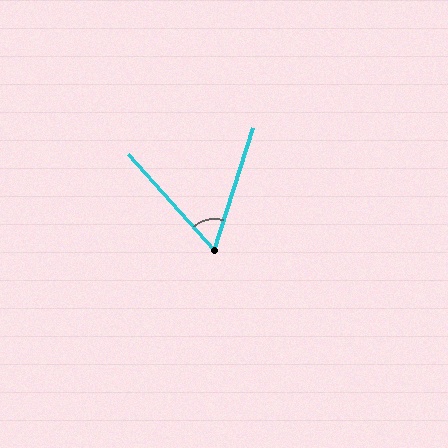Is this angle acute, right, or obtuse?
It is acute.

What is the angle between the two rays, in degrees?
Approximately 59 degrees.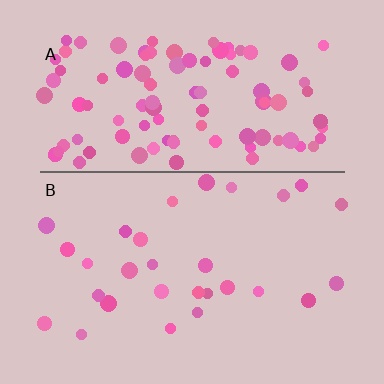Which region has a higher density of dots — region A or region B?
A (the top).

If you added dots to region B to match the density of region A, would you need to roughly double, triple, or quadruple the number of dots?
Approximately quadruple.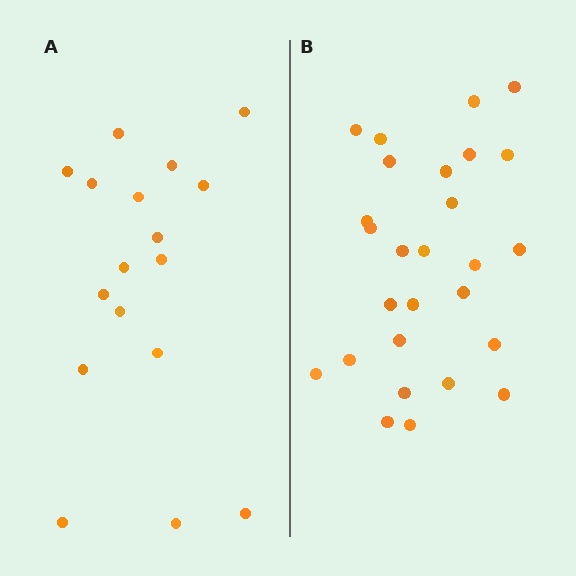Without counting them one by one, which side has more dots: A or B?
Region B (the right region) has more dots.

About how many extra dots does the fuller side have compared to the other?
Region B has roughly 10 or so more dots than region A.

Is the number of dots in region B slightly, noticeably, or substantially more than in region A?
Region B has substantially more. The ratio is roughly 1.6 to 1.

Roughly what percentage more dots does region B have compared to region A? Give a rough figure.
About 60% more.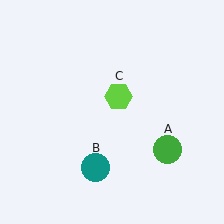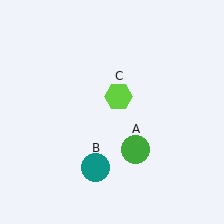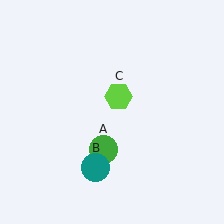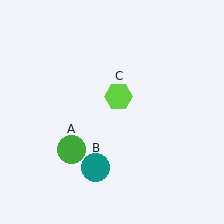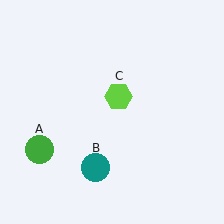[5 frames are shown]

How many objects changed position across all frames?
1 object changed position: green circle (object A).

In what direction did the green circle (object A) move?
The green circle (object A) moved left.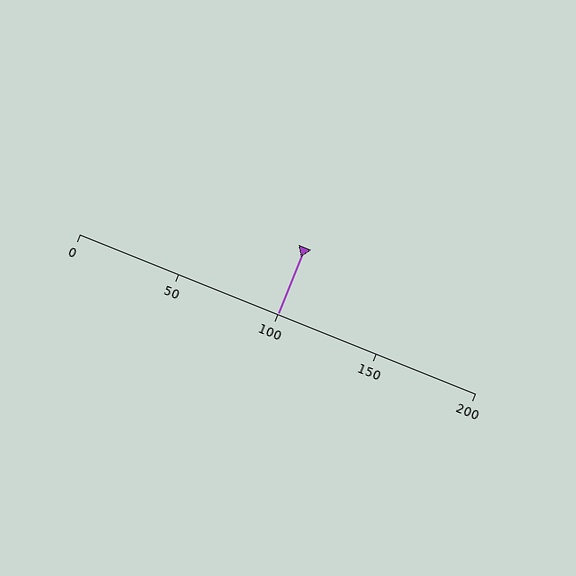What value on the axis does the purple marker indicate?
The marker indicates approximately 100.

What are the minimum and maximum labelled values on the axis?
The axis runs from 0 to 200.